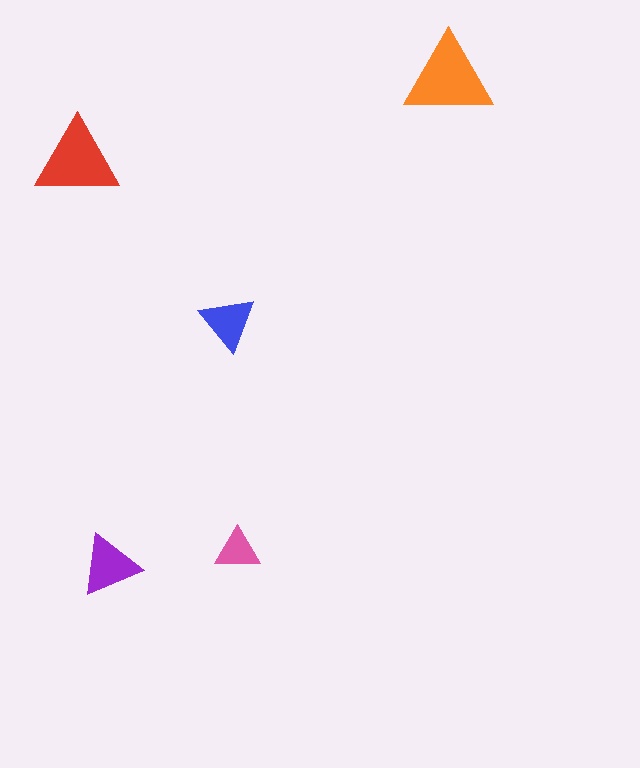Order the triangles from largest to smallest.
the orange one, the red one, the purple one, the blue one, the pink one.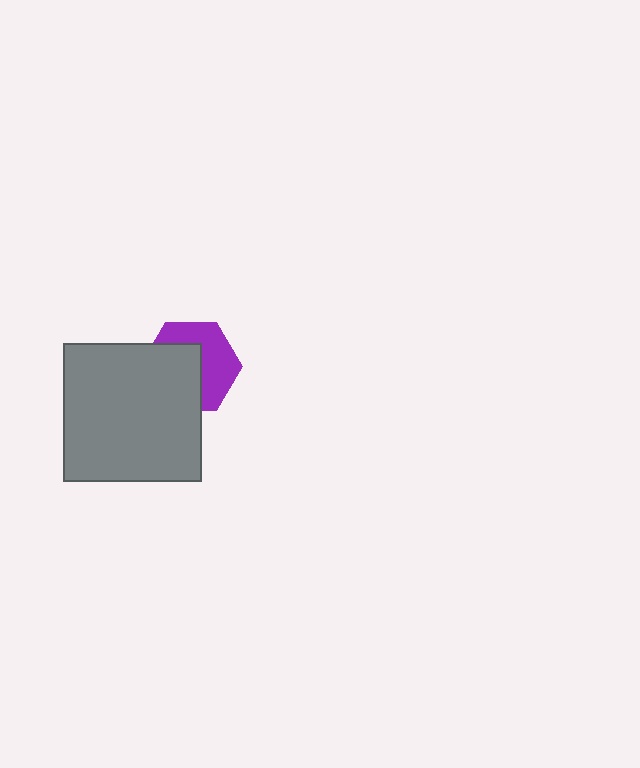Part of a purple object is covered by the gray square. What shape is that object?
It is a hexagon.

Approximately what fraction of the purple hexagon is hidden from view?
Roughly 50% of the purple hexagon is hidden behind the gray square.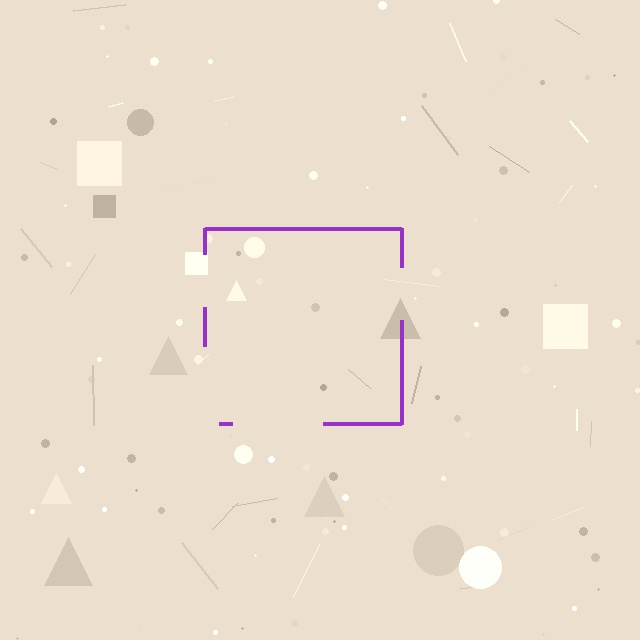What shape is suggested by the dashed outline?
The dashed outline suggests a square.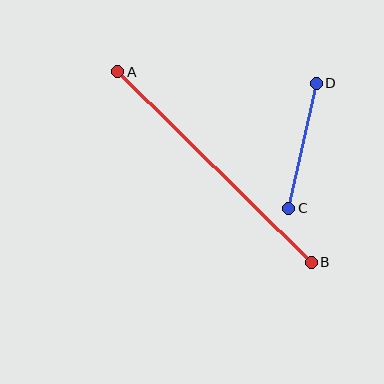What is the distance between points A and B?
The distance is approximately 271 pixels.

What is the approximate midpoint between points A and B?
The midpoint is at approximately (214, 167) pixels.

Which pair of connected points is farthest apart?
Points A and B are farthest apart.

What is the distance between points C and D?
The distance is approximately 128 pixels.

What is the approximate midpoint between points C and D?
The midpoint is at approximately (303, 146) pixels.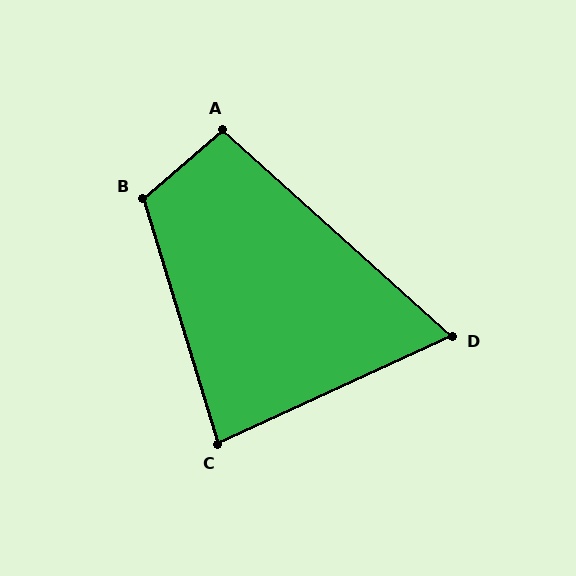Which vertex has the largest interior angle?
B, at approximately 113 degrees.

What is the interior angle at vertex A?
Approximately 98 degrees (obtuse).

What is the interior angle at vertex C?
Approximately 82 degrees (acute).